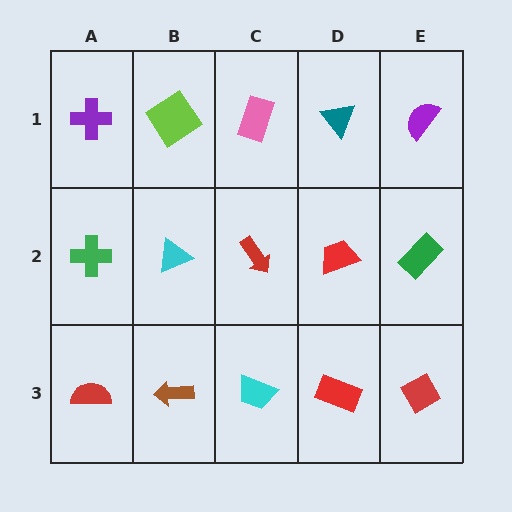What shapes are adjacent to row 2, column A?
A purple cross (row 1, column A), a red semicircle (row 3, column A), a cyan triangle (row 2, column B).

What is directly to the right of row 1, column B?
A pink rectangle.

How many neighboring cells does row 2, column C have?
4.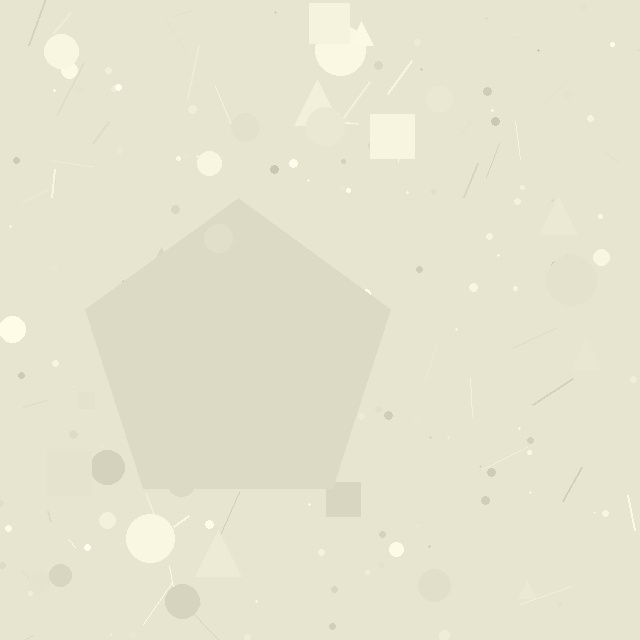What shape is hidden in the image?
A pentagon is hidden in the image.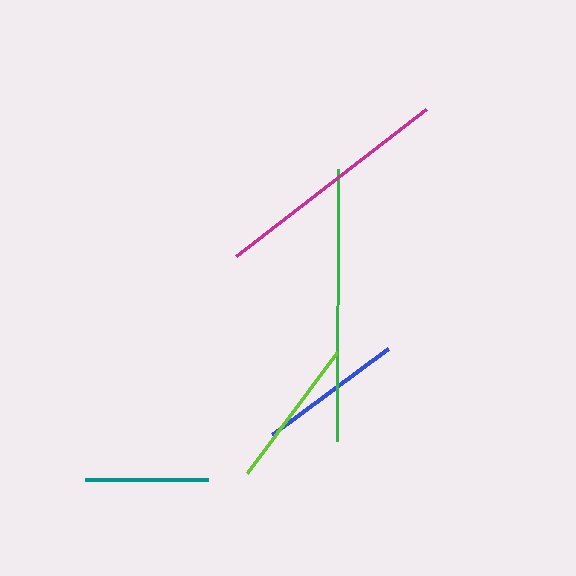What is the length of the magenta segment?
The magenta segment is approximately 241 pixels long.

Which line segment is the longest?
The green line is the longest at approximately 272 pixels.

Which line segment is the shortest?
The teal line is the shortest at approximately 124 pixels.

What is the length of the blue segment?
The blue segment is approximately 145 pixels long.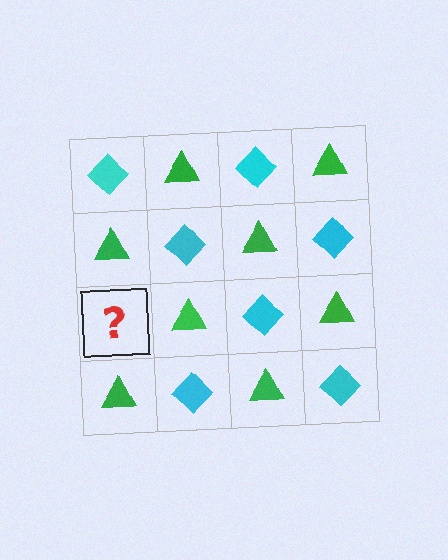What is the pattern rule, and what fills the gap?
The rule is that it alternates cyan diamond and green triangle in a checkerboard pattern. The gap should be filled with a cyan diamond.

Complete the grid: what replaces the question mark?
The question mark should be replaced with a cyan diamond.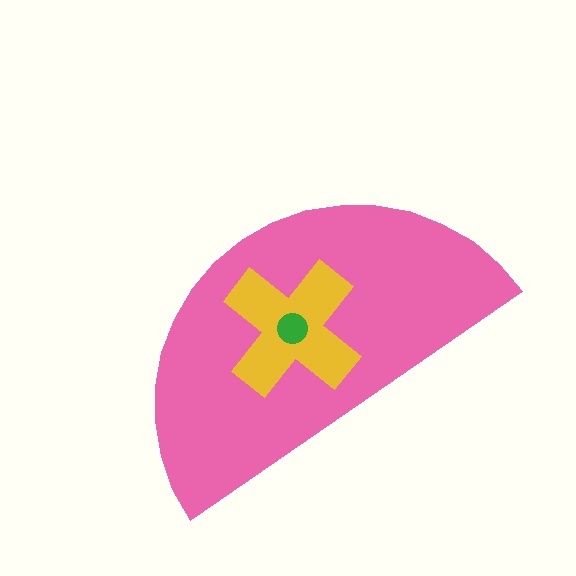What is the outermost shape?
The pink semicircle.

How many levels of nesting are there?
3.